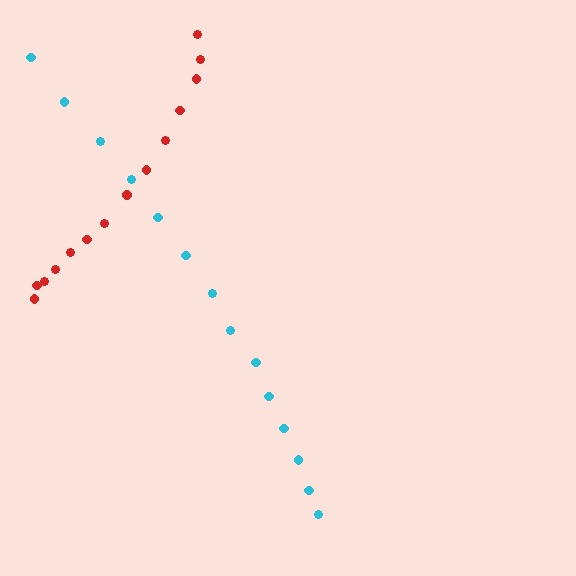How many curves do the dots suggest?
There are 2 distinct paths.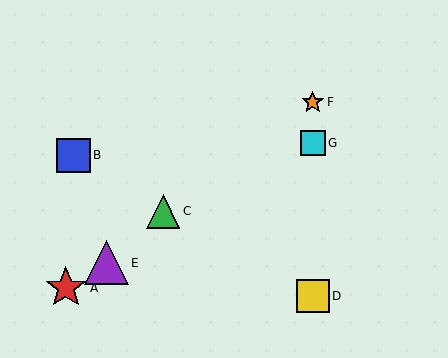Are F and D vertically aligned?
Yes, both are at x≈313.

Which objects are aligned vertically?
Objects D, F, G are aligned vertically.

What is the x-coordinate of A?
Object A is at x≈66.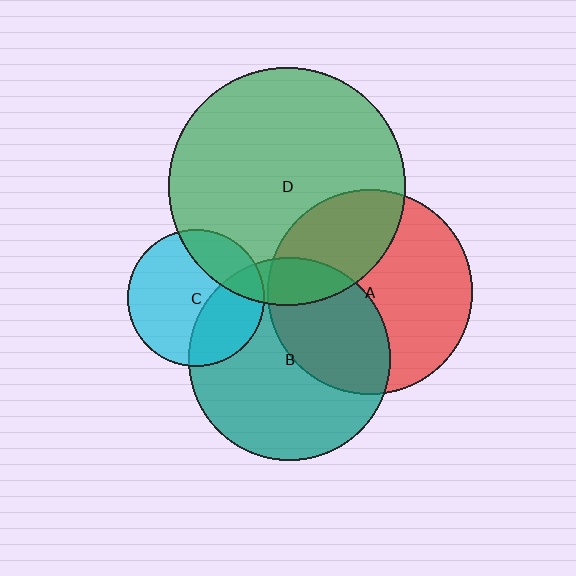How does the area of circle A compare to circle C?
Approximately 2.3 times.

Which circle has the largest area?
Circle D (green).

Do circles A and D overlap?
Yes.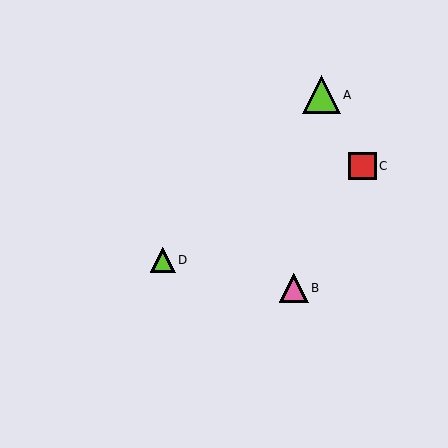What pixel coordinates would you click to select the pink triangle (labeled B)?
Click at (294, 288) to select the pink triangle B.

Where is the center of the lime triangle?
The center of the lime triangle is at (163, 260).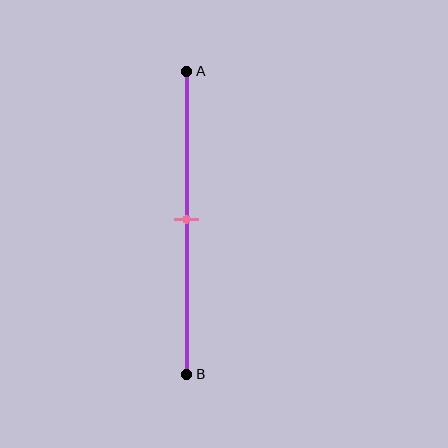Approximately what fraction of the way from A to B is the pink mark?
The pink mark is approximately 50% of the way from A to B.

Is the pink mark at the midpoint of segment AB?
Yes, the mark is approximately at the midpoint.